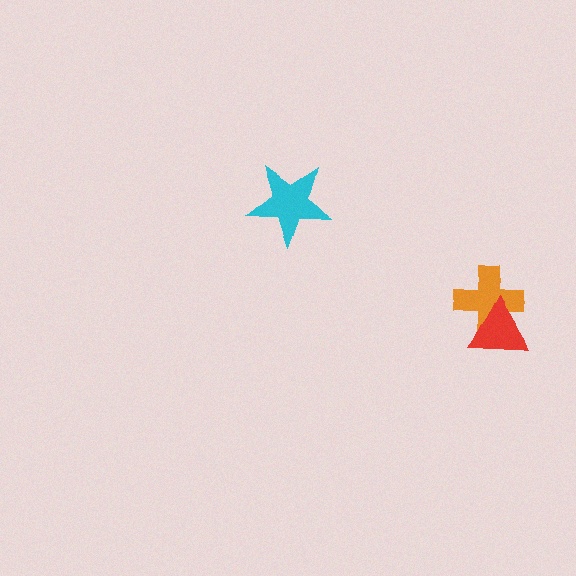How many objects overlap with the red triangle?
1 object overlaps with the red triangle.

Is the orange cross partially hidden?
Yes, it is partially covered by another shape.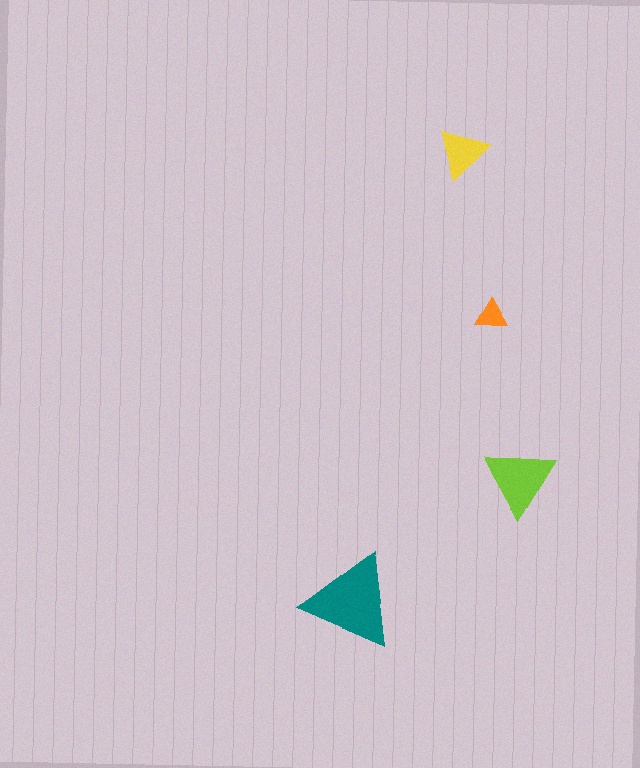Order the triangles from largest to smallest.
the teal one, the lime one, the yellow one, the orange one.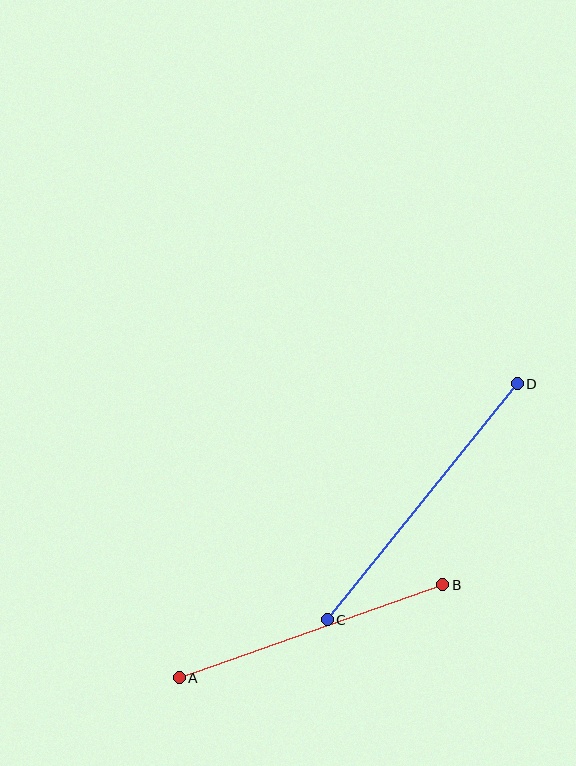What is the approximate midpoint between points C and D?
The midpoint is at approximately (422, 502) pixels.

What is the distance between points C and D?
The distance is approximately 303 pixels.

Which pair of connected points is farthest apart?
Points C and D are farthest apart.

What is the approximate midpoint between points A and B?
The midpoint is at approximately (311, 631) pixels.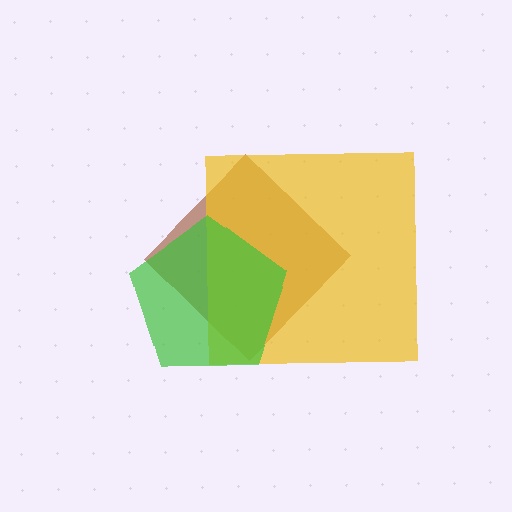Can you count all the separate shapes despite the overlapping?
Yes, there are 3 separate shapes.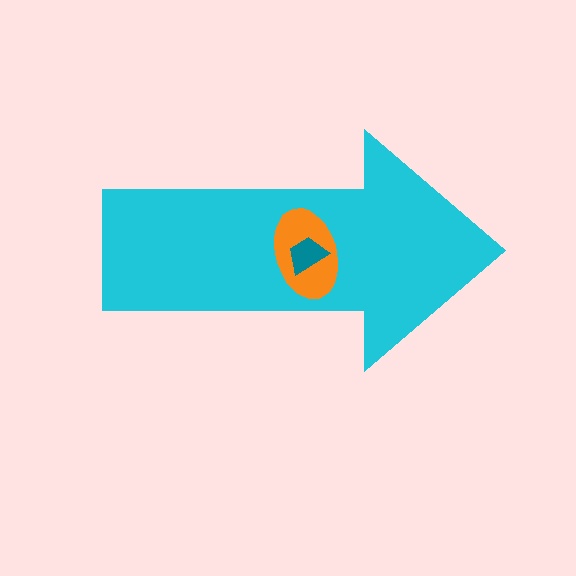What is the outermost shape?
The cyan arrow.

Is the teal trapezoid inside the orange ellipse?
Yes.